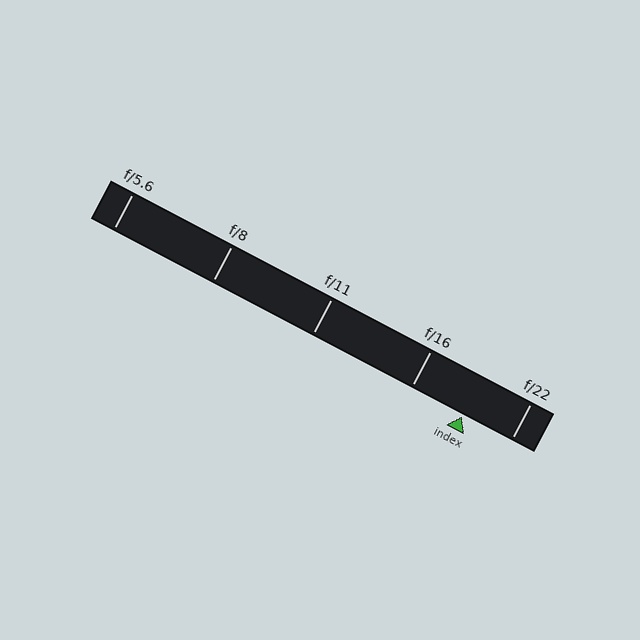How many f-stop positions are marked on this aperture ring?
There are 5 f-stop positions marked.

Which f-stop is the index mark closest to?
The index mark is closest to f/22.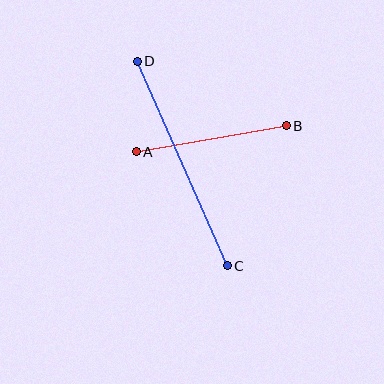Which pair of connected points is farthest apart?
Points C and D are farthest apart.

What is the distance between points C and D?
The distance is approximately 223 pixels.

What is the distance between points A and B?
The distance is approximately 152 pixels.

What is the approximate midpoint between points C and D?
The midpoint is at approximately (182, 164) pixels.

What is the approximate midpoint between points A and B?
The midpoint is at approximately (211, 139) pixels.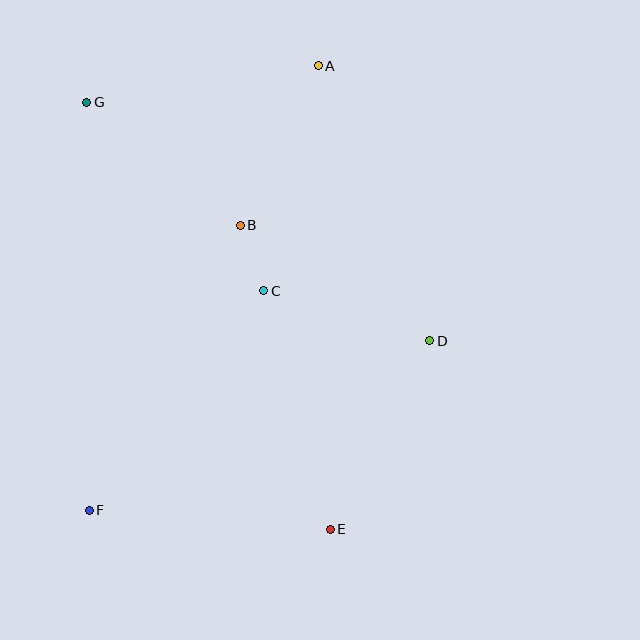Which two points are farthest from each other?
Points A and F are farthest from each other.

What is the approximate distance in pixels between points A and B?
The distance between A and B is approximately 178 pixels.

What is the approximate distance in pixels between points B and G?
The distance between B and G is approximately 196 pixels.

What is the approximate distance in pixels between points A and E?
The distance between A and E is approximately 464 pixels.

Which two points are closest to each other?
Points B and C are closest to each other.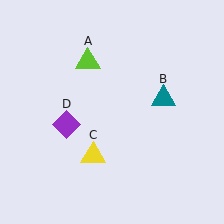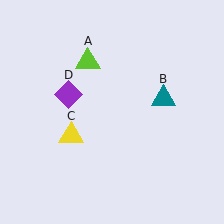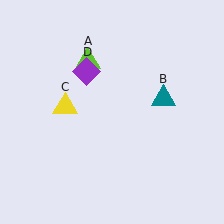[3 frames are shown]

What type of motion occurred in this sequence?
The yellow triangle (object C), purple diamond (object D) rotated clockwise around the center of the scene.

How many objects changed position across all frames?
2 objects changed position: yellow triangle (object C), purple diamond (object D).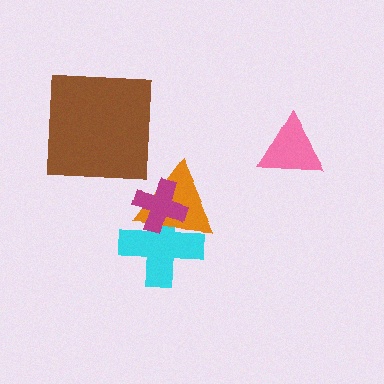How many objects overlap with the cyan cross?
2 objects overlap with the cyan cross.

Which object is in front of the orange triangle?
The magenta cross is in front of the orange triangle.